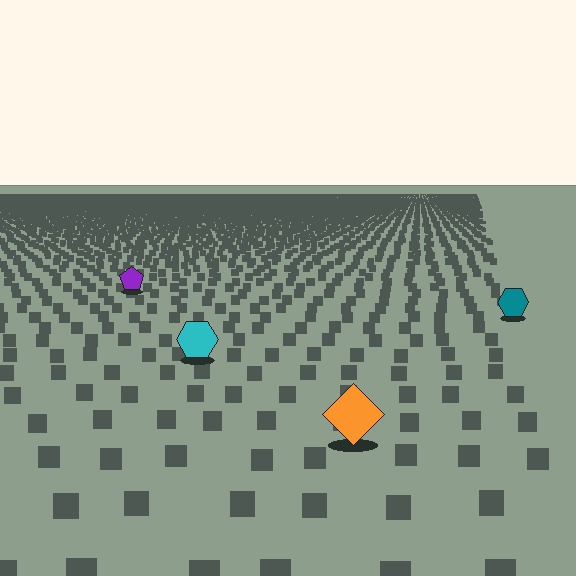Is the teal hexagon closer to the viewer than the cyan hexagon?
No. The cyan hexagon is closer — you can tell from the texture gradient: the ground texture is coarser near it.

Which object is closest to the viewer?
The orange diamond is closest. The texture marks near it are larger and more spread out.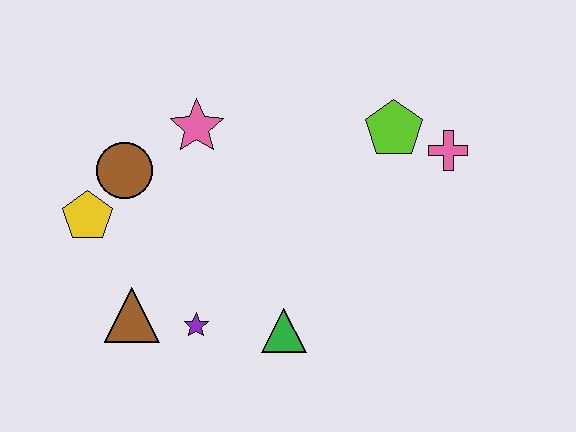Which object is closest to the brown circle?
The yellow pentagon is closest to the brown circle.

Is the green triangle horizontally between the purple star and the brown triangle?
No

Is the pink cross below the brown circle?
No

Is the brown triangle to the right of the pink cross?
No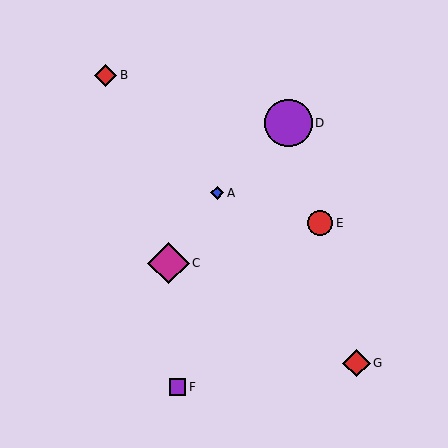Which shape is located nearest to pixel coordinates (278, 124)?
The purple circle (labeled D) at (289, 123) is nearest to that location.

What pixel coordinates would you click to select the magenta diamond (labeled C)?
Click at (169, 263) to select the magenta diamond C.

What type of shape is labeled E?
Shape E is a red circle.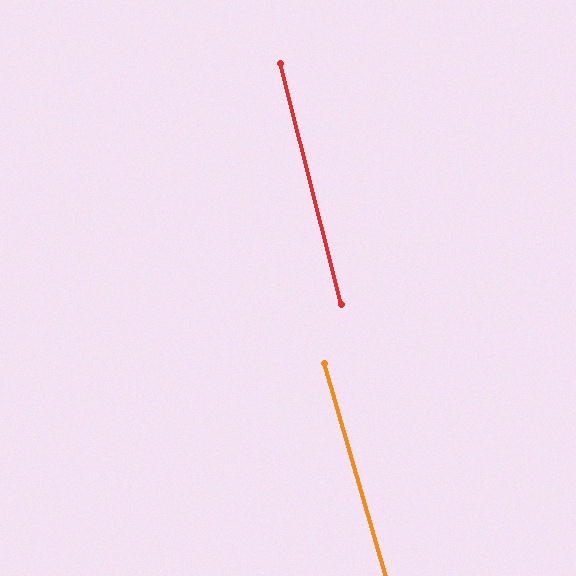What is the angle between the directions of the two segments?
Approximately 2 degrees.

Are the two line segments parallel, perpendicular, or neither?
Parallel — their directions differ by only 1.9°.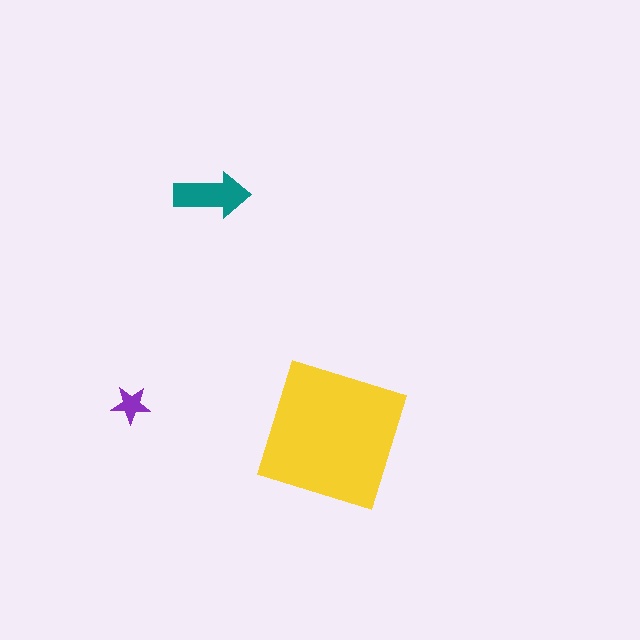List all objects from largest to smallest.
The yellow square, the teal arrow, the purple star.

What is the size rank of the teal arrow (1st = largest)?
2nd.